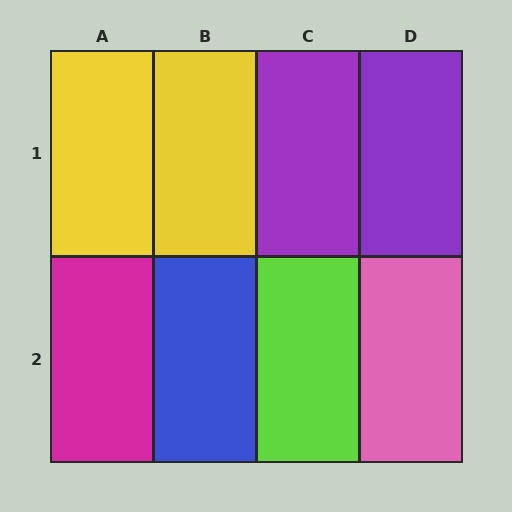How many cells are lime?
1 cell is lime.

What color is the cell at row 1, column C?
Purple.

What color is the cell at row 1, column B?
Yellow.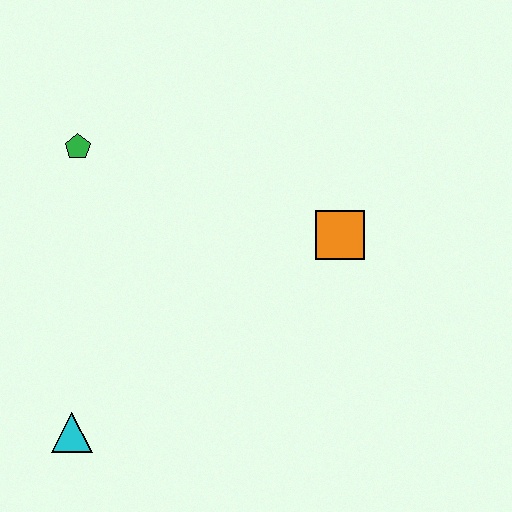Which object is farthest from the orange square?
The cyan triangle is farthest from the orange square.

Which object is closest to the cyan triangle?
The green pentagon is closest to the cyan triangle.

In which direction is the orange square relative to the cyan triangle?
The orange square is to the right of the cyan triangle.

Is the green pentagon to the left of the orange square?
Yes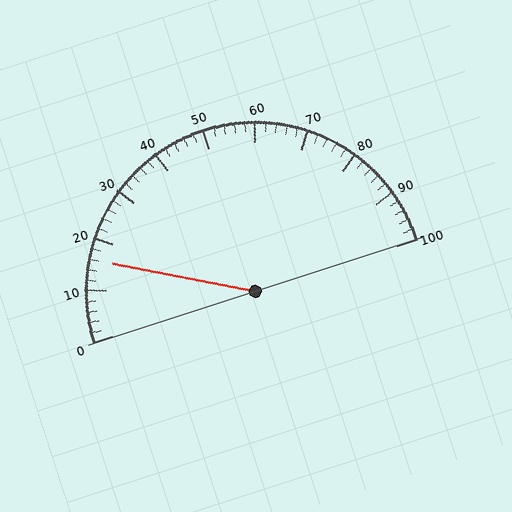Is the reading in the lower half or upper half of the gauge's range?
The reading is in the lower half of the range (0 to 100).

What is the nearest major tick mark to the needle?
The nearest major tick mark is 20.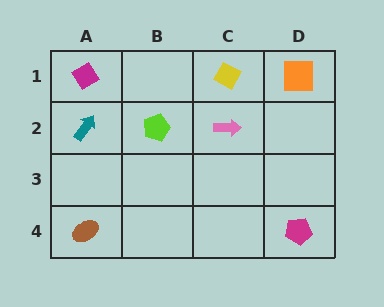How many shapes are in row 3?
0 shapes.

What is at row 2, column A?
A teal arrow.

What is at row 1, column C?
A yellow diamond.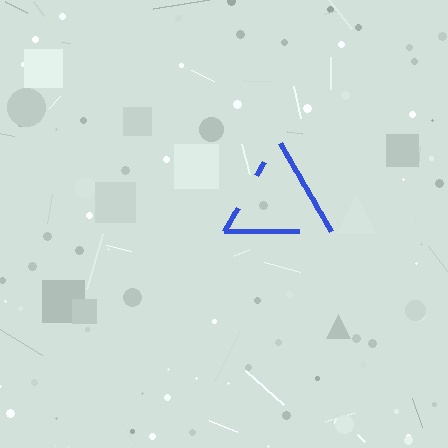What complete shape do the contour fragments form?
The contour fragments form a triangle.